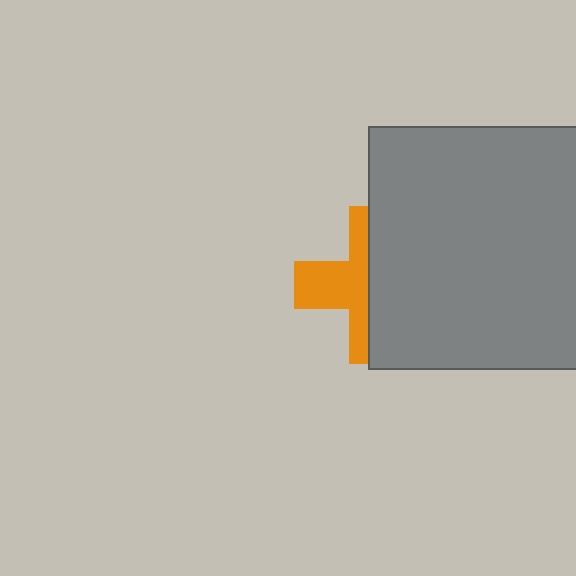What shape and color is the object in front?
The object in front is a gray rectangle.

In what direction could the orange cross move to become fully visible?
The orange cross could move left. That would shift it out from behind the gray rectangle entirely.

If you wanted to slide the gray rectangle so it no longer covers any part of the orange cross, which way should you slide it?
Slide it right — that is the most direct way to separate the two shapes.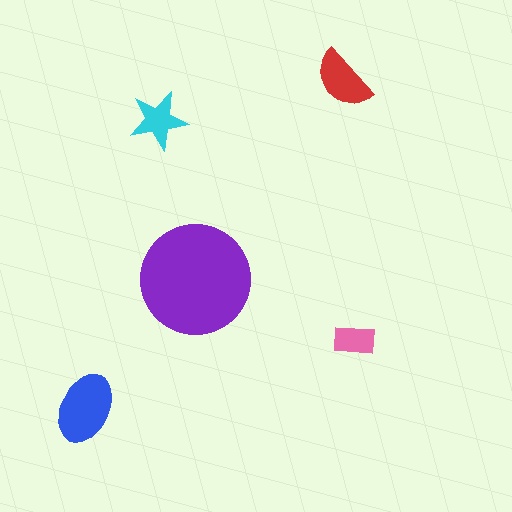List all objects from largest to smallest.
The purple circle, the blue ellipse, the red semicircle, the cyan star, the pink rectangle.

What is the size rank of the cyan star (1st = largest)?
4th.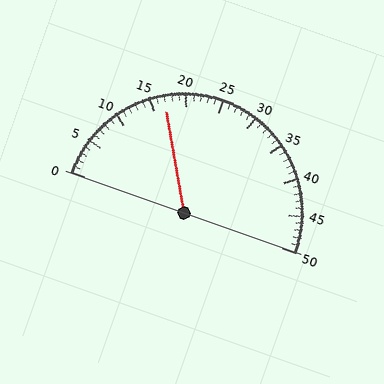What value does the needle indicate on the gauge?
The needle indicates approximately 17.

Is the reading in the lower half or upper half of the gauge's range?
The reading is in the lower half of the range (0 to 50).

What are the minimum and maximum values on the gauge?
The gauge ranges from 0 to 50.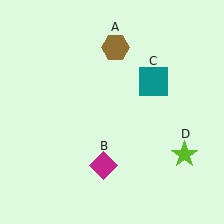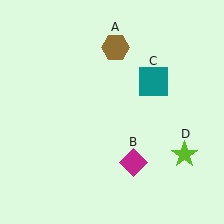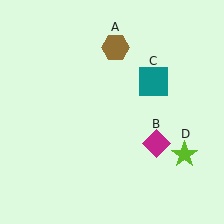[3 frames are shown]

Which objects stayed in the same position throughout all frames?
Brown hexagon (object A) and teal square (object C) and lime star (object D) remained stationary.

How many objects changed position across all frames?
1 object changed position: magenta diamond (object B).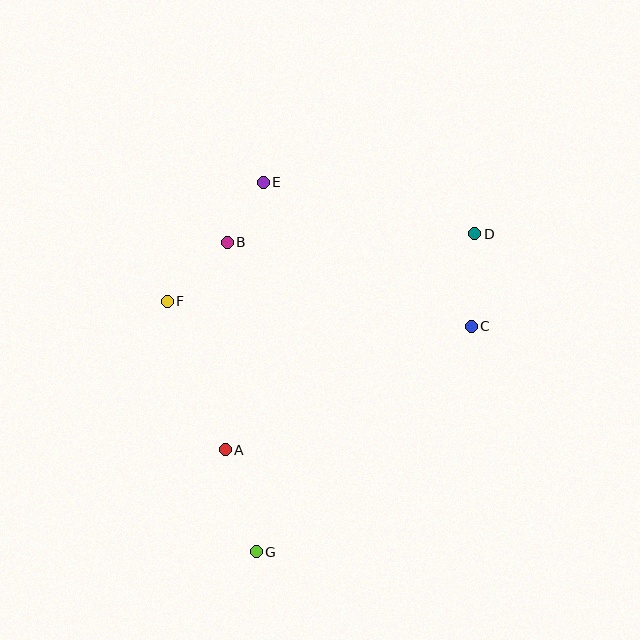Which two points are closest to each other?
Points B and E are closest to each other.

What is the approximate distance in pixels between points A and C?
The distance between A and C is approximately 275 pixels.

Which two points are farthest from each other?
Points D and G are farthest from each other.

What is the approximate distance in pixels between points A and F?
The distance between A and F is approximately 159 pixels.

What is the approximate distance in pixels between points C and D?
The distance between C and D is approximately 92 pixels.